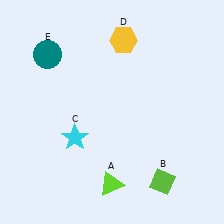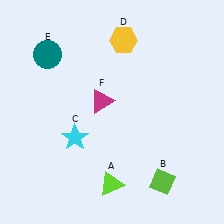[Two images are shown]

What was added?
A magenta triangle (F) was added in Image 2.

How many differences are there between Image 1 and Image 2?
There is 1 difference between the two images.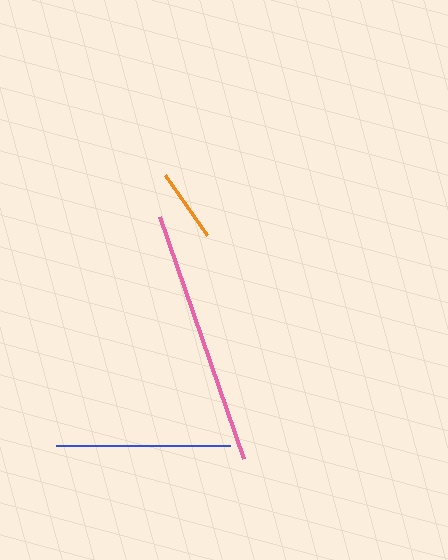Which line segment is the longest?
The pink line is the longest at approximately 256 pixels.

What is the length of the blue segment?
The blue segment is approximately 174 pixels long.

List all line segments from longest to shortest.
From longest to shortest: pink, blue, orange.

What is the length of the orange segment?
The orange segment is approximately 73 pixels long.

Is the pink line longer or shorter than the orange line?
The pink line is longer than the orange line.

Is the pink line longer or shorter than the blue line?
The pink line is longer than the blue line.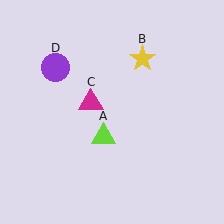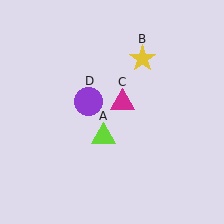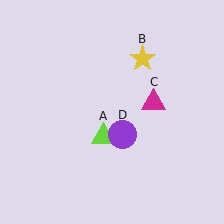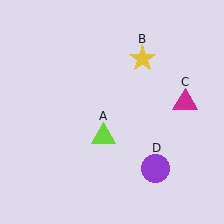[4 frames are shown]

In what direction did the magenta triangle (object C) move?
The magenta triangle (object C) moved right.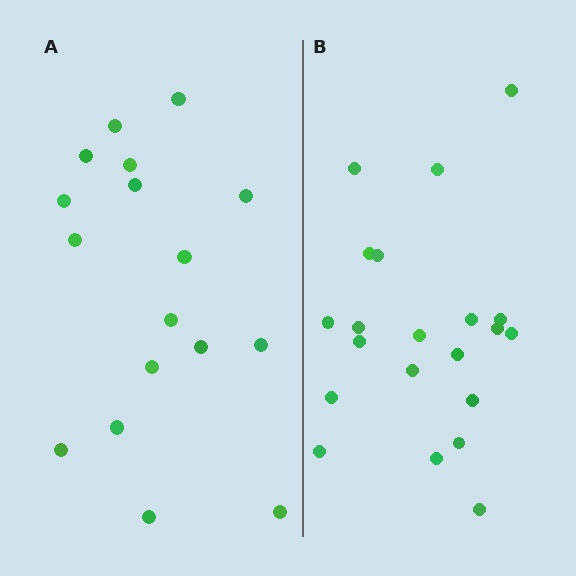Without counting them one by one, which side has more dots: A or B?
Region B (the right region) has more dots.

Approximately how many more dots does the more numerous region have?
Region B has about 4 more dots than region A.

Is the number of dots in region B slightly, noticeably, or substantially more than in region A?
Region B has only slightly more — the two regions are fairly close. The ratio is roughly 1.2 to 1.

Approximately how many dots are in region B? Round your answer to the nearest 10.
About 20 dots. (The exact count is 21, which rounds to 20.)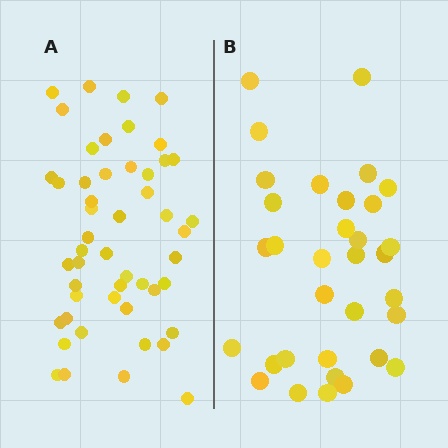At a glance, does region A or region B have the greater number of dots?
Region A (the left region) has more dots.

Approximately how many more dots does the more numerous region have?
Region A has approximately 15 more dots than region B.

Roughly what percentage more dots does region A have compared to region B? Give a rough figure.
About 50% more.